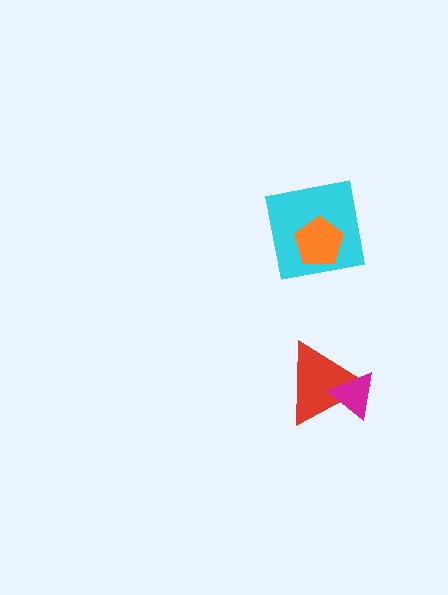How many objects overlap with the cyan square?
1 object overlaps with the cyan square.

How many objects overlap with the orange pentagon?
1 object overlaps with the orange pentagon.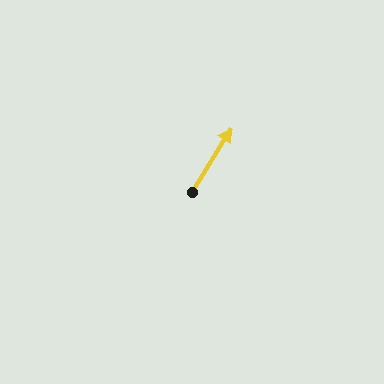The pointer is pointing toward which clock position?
Roughly 1 o'clock.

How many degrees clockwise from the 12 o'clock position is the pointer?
Approximately 32 degrees.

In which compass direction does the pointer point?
Northeast.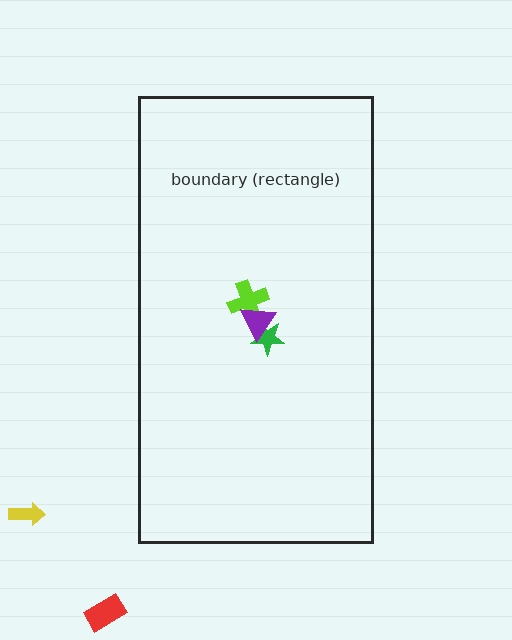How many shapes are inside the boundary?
3 inside, 2 outside.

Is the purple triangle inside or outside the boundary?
Inside.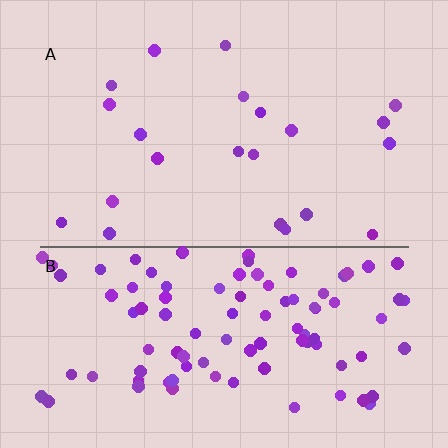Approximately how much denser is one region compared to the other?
Approximately 4.6× — region B over region A.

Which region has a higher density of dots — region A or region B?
B (the bottom).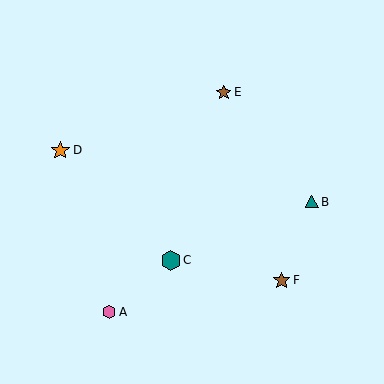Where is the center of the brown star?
The center of the brown star is at (224, 92).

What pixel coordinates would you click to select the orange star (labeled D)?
Click at (60, 150) to select the orange star D.